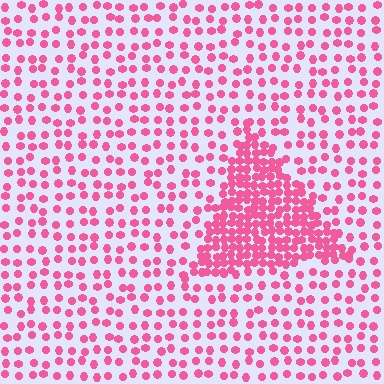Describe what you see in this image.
The image contains small pink elements arranged at two different densities. A triangle-shaped region is visible where the elements are more densely packed than the surrounding area.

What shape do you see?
I see a triangle.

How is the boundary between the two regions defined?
The boundary is defined by a change in element density (approximately 2.6x ratio). All elements are the same color, size, and shape.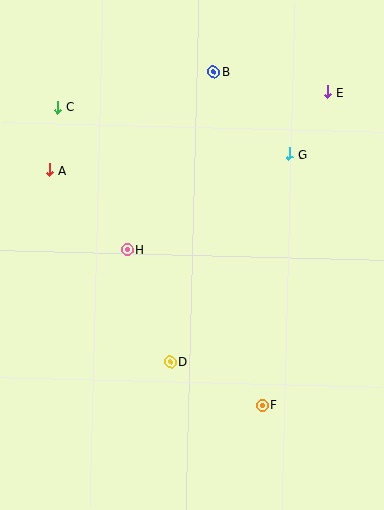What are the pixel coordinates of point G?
Point G is at (289, 154).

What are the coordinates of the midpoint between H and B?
The midpoint between H and B is at (170, 161).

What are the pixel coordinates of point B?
Point B is at (213, 72).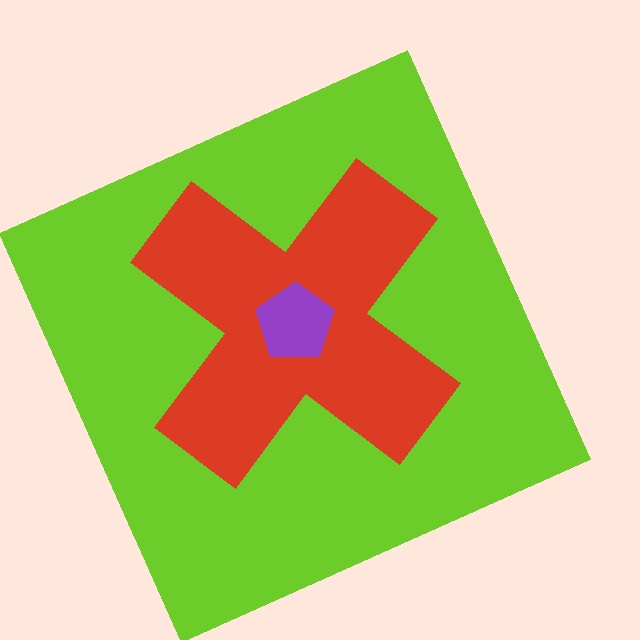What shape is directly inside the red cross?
The purple pentagon.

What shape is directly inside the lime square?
The red cross.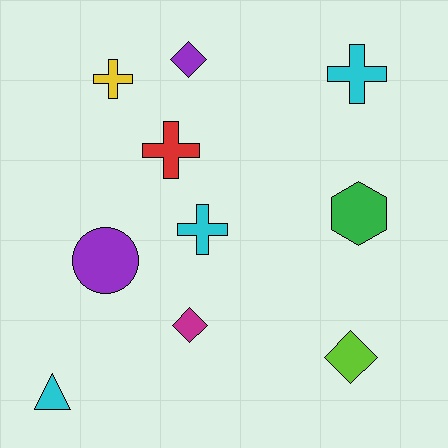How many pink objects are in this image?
There are no pink objects.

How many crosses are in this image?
There are 4 crosses.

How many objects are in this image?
There are 10 objects.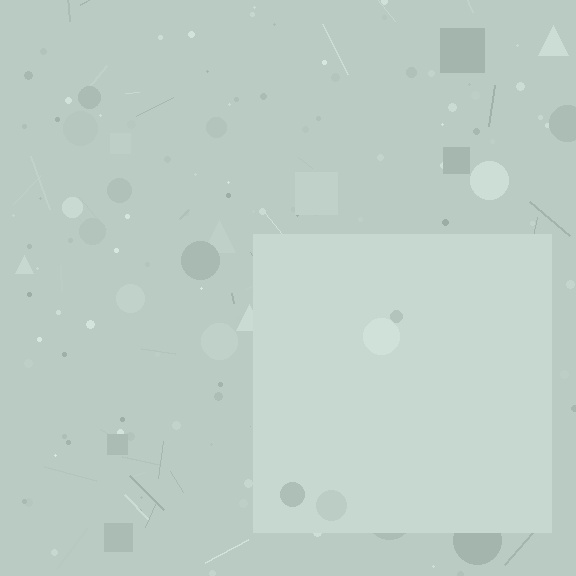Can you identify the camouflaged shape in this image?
The camouflaged shape is a square.